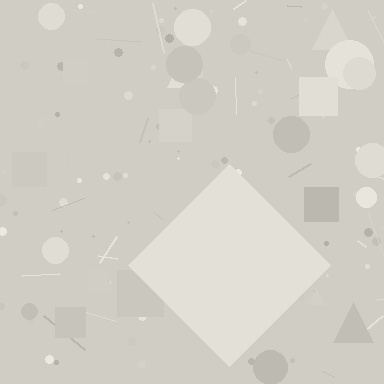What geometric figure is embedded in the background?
A diamond is embedded in the background.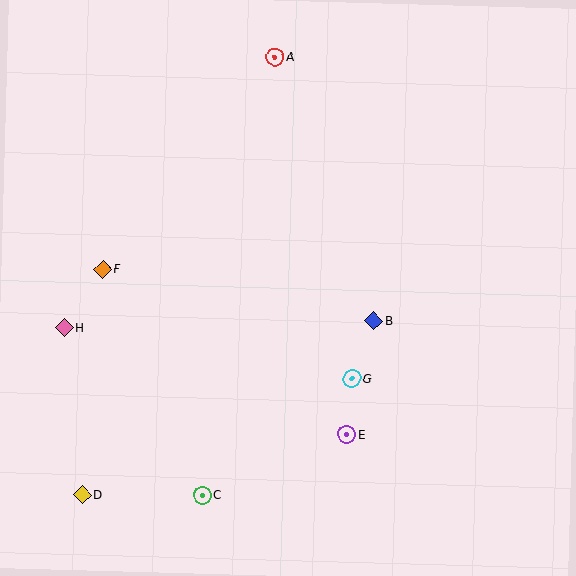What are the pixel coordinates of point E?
Point E is at (347, 435).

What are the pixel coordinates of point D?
Point D is at (82, 495).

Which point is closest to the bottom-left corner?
Point D is closest to the bottom-left corner.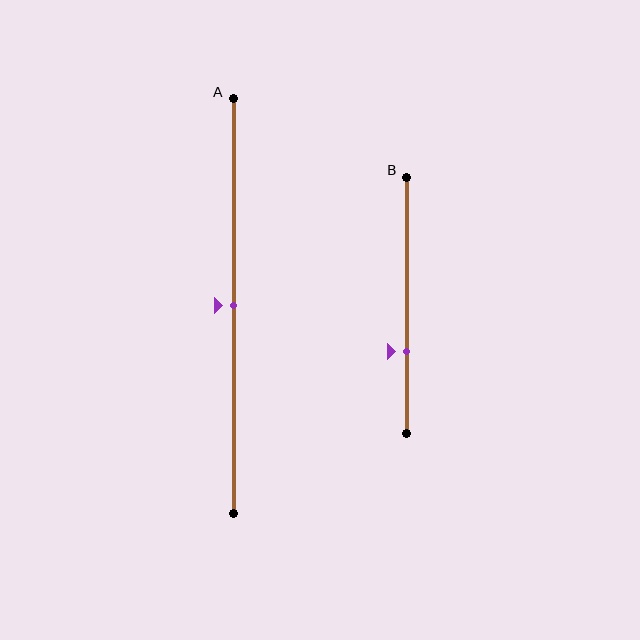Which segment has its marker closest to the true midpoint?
Segment A has its marker closest to the true midpoint.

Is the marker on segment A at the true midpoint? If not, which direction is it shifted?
Yes, the marker on segment A is at the true midpoint.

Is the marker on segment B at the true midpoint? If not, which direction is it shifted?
No, the marker on segment B is shifted downward by about 18% of the segment length.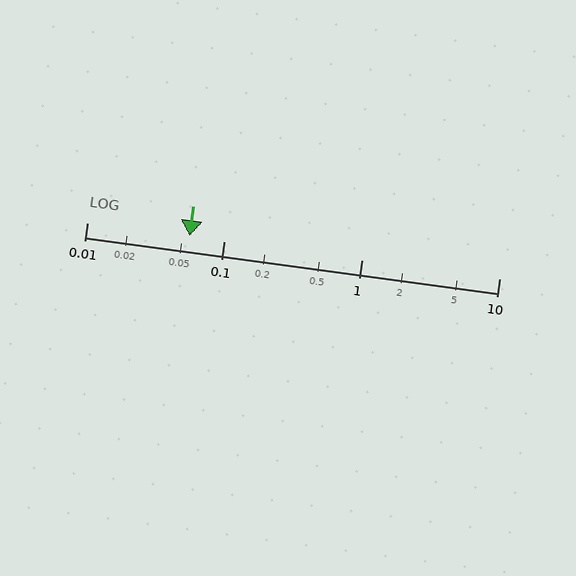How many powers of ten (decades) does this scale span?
The scale spans 3 decades, from 0.01 to 10.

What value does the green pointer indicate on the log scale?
The pointer indicates approximately 0.056.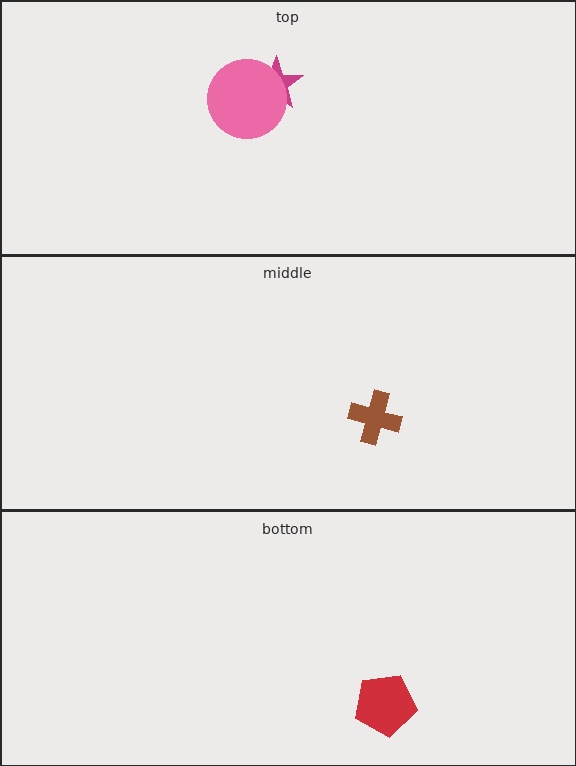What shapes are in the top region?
The magenta star, the pink circle.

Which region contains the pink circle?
The top region.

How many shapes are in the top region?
2.